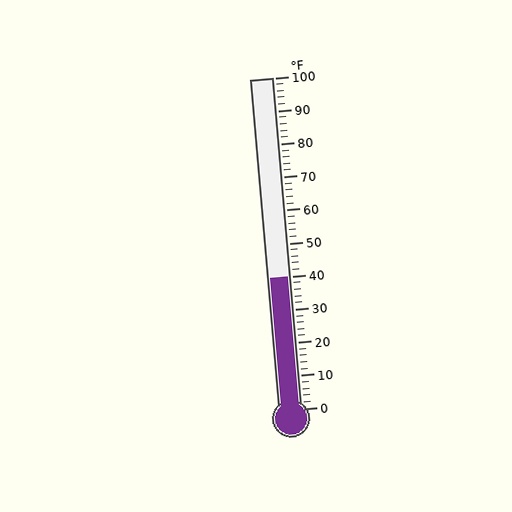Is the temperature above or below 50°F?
The temperature is below 50°F.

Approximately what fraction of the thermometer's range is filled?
The thermometer is filled to approximately 40% of its range.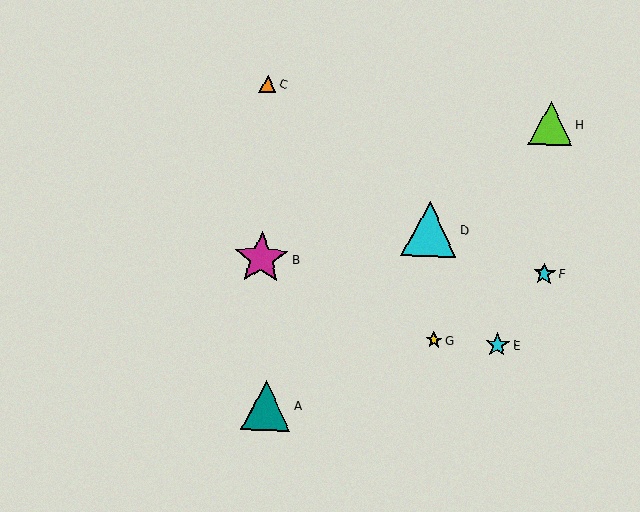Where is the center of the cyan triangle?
The center of the cyan triangle is at (429, 229).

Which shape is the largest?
The cyan triangle (labeled D) is the largest.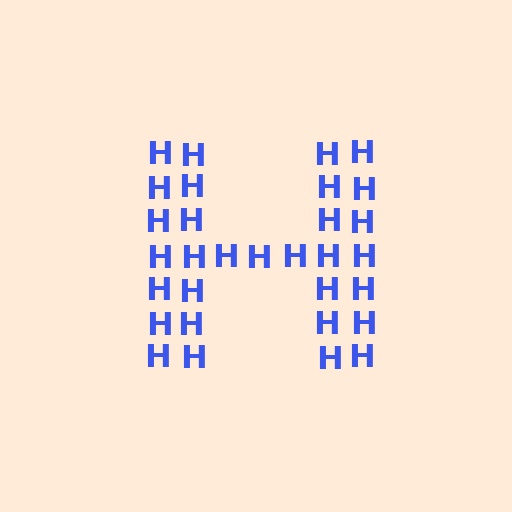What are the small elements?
The small elements are letter H's.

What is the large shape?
The large shape is the letter H.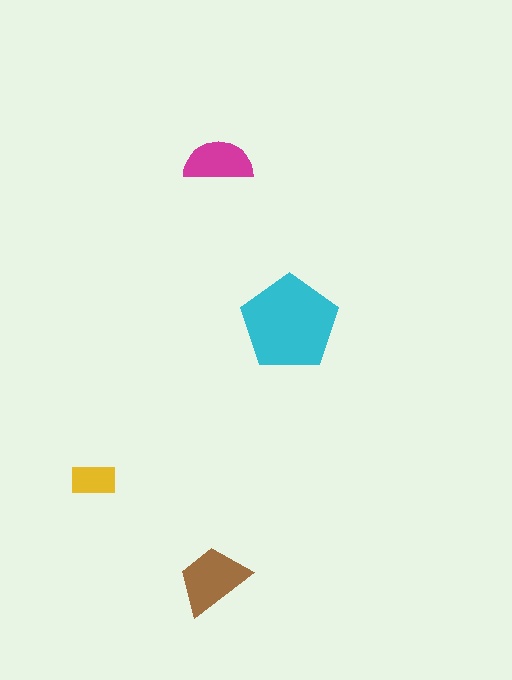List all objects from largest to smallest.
The cyan pentagon, the brown trapezoid, the magenta semicircle, the yellow rectangle.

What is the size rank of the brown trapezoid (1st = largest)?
2nd.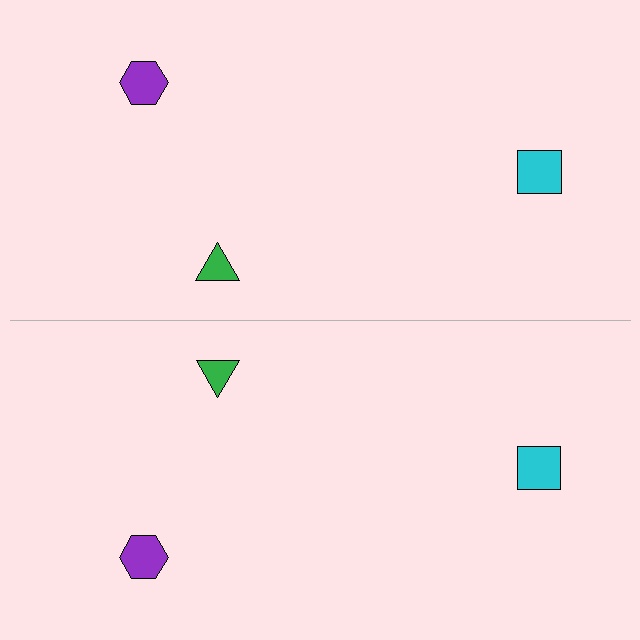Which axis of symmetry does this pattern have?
The pattern has a horizontal axis of symmetry running through the center of the image.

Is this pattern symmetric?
Yes, this pattern has bilateral (reflection) symmetry.